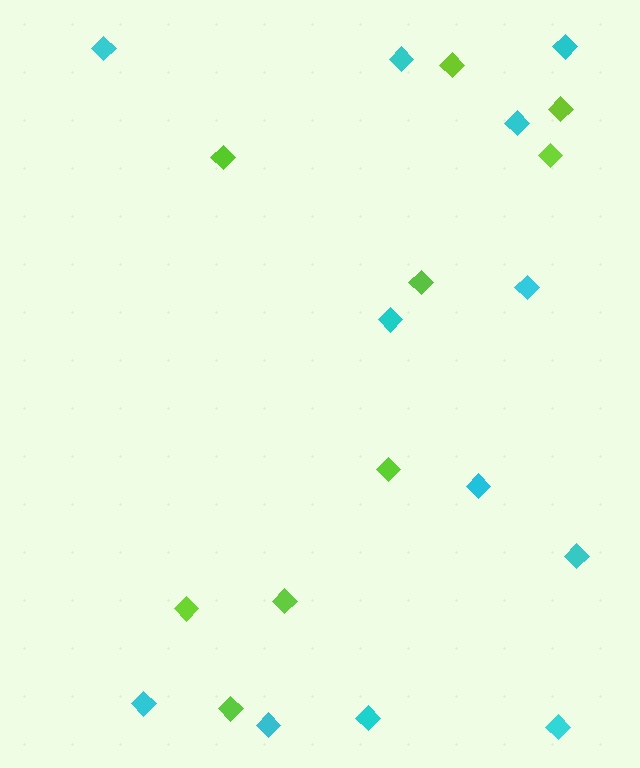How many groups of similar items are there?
There are 2 groups: one group of cyan diamonds (12) and one group of lime diamonds (9).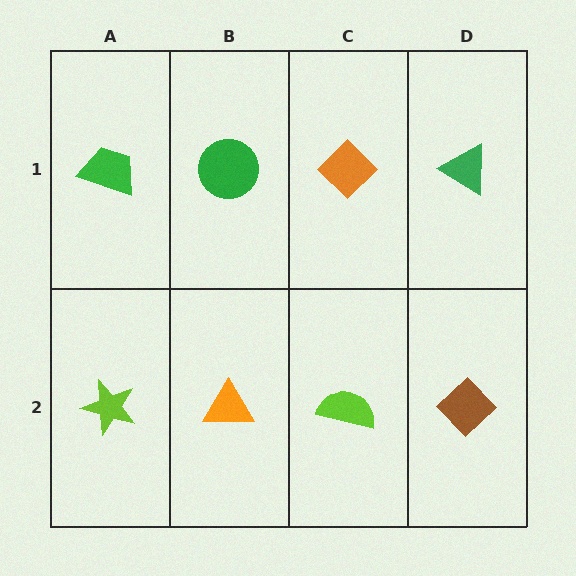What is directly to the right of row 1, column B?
An orange diamond.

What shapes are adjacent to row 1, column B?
An orange triangle (row 2, column B), a green trapezoid (row 1, column A), an orange diamond (row 1, column C).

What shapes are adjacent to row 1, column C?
A lime semicircle (row 2, column C), a green circle (row 1, column B), a green triangle (row 1, column D).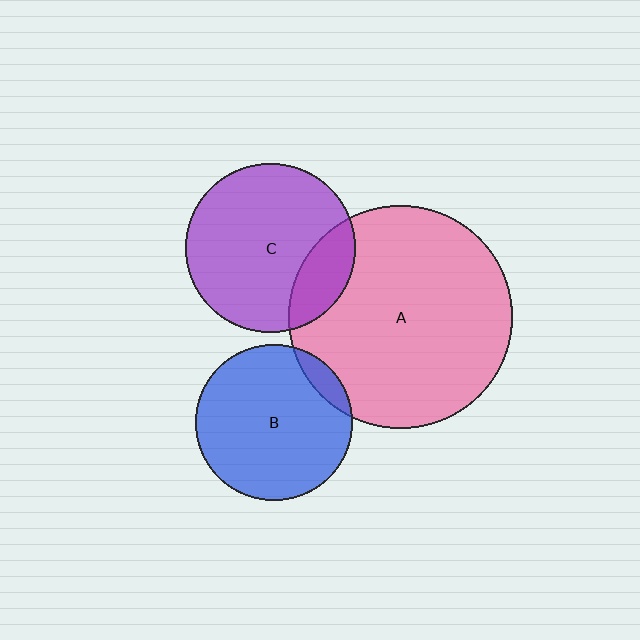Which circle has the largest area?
Circle A (pink).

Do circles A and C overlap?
Yes.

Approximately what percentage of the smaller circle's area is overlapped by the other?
Approximately 20%.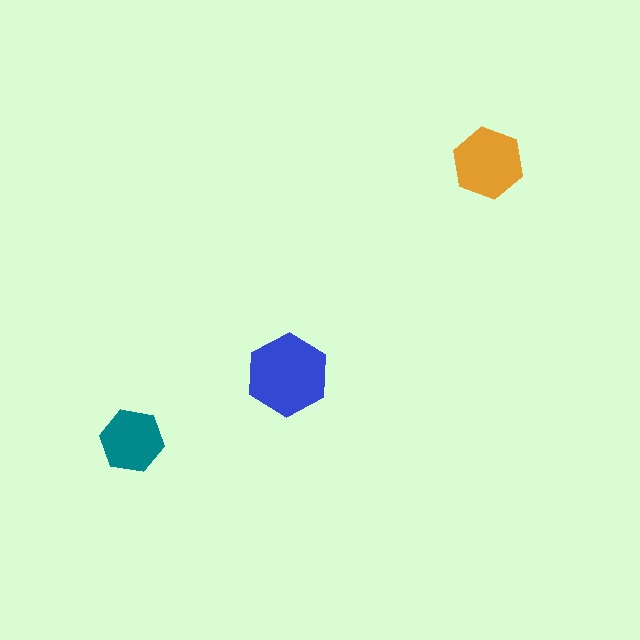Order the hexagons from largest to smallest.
the blue one, the orange one, the teal one.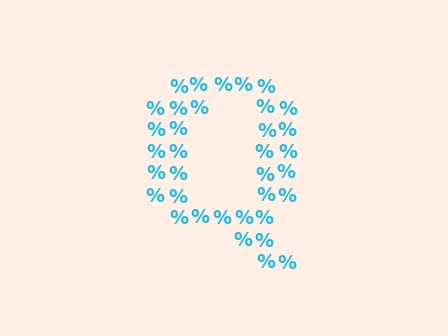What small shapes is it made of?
It is made of small percent signs.